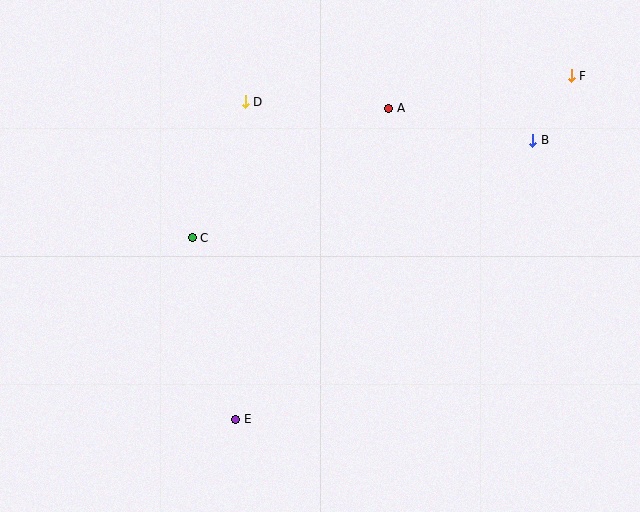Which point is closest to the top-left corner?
Point D is closest to the top-left corner.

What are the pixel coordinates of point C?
Point C is at (192, 238).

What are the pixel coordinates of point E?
Point E is at (236, 419).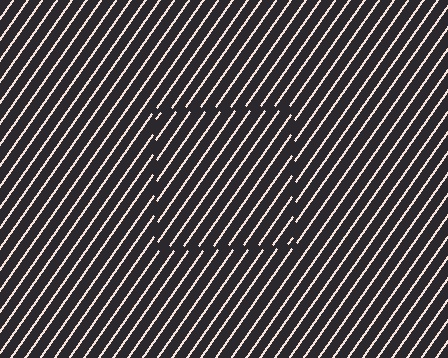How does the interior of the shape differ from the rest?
The interior of the shape contains the same grating, shifted by half a period — the contour is defined by the phase discontinuity where line-ends from the inner and outer gratings abut.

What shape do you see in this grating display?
An illusory square. The interior of the shape contains the same grating, shifted by half a period — the contour is defined by the phase discontinuity where line-ends from the inner and outer gratings abut.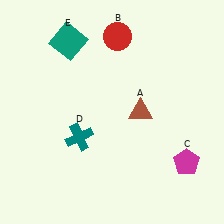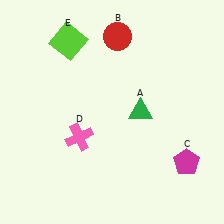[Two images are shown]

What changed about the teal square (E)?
In Image 1, E is teal. In Image 2, it changed to lime.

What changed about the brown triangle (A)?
In Image 1, A is brown. In Image 2, it changed to green.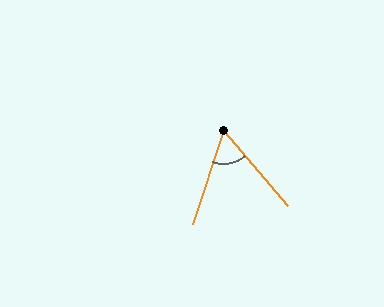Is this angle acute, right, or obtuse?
It is acute.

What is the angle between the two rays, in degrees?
Approximately 59 degrees.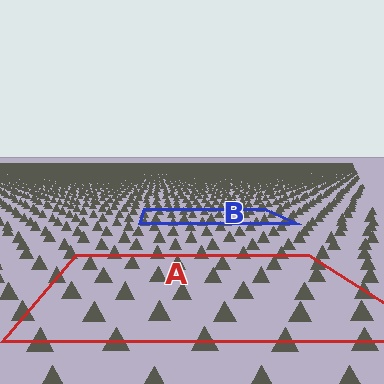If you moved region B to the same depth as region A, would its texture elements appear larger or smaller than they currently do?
They would appear larger. At a closer depth, the same texture elements are projected at a bigger on-screen size.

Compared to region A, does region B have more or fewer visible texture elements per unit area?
Region B has more texture elements per unit area — they are packed more densely because it is farther away.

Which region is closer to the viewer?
Region A is closer. The texture elements there are larger and more spread out.